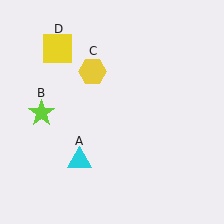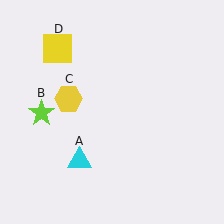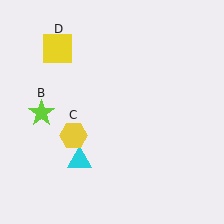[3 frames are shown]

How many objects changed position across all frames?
1 object changed position: yellow hexagon (object C).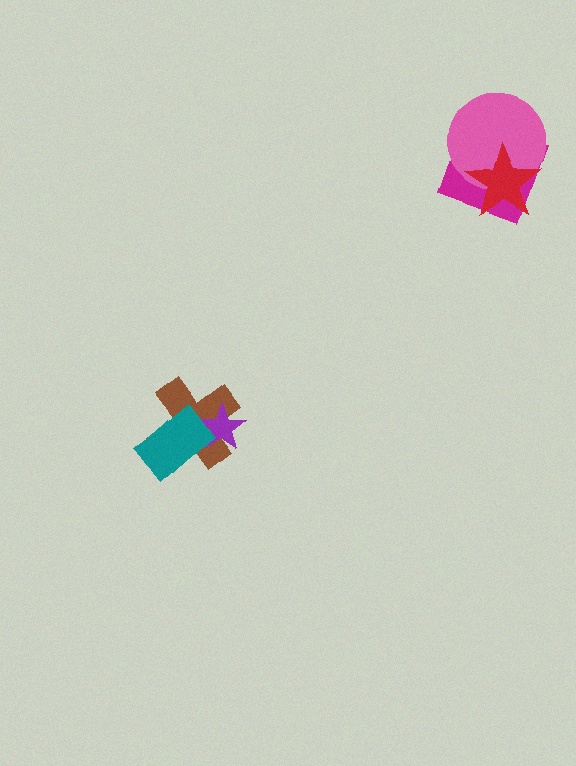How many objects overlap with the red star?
2 objects overlap with the red star.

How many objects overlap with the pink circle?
2 objects overlap with the pink circle.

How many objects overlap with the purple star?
2 objects overlap with the purple star.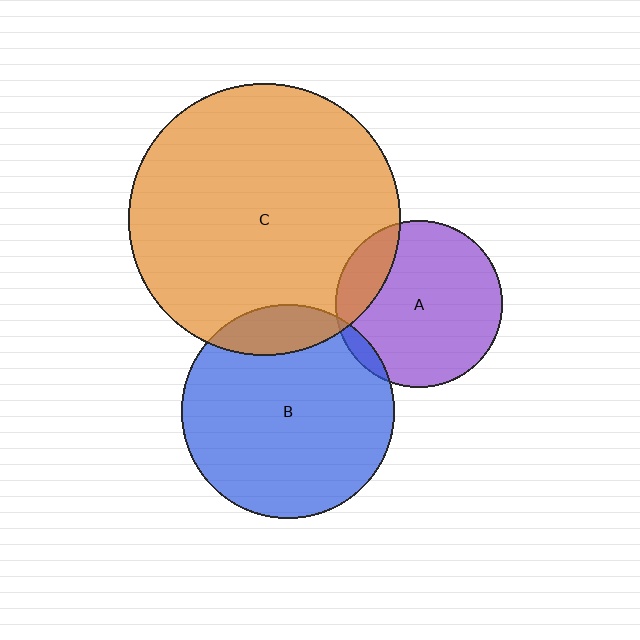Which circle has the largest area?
Circle C (orange).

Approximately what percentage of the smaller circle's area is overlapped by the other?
Approximately 5%.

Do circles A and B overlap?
Yes.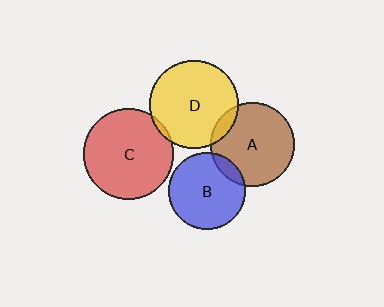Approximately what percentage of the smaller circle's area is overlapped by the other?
Approximately 10%.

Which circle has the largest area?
Circle C (red).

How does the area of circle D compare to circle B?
Approximately 1.3 times.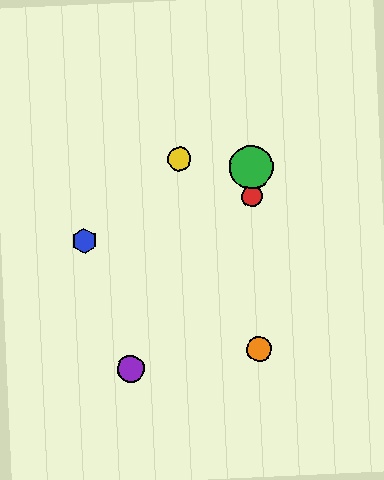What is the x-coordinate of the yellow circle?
The yellow circle is at x≈179.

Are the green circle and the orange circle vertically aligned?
Yes, both are at x≈251.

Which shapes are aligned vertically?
The red circle, the green circle, the orange circle are aligned vertically.